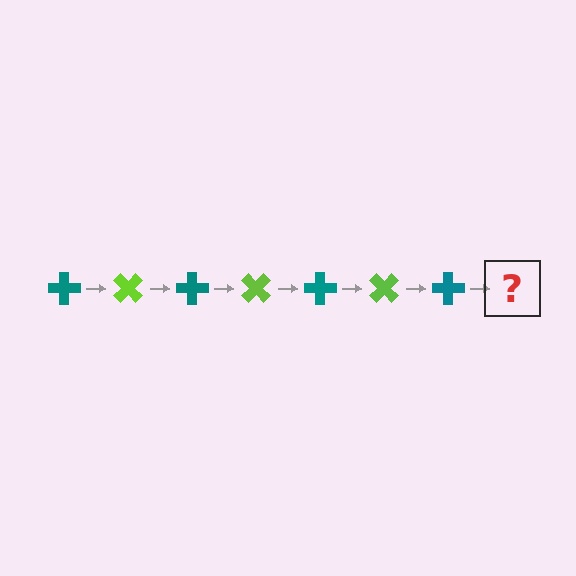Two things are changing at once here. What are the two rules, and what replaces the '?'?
The two rules are that it rotates 45 degrees each step and the color cycles through teal and lime. The '?' should be a lime cross, rotated 315 degrees from the start.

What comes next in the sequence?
The next element should be a lime cross, rotated 315 degrees from the start.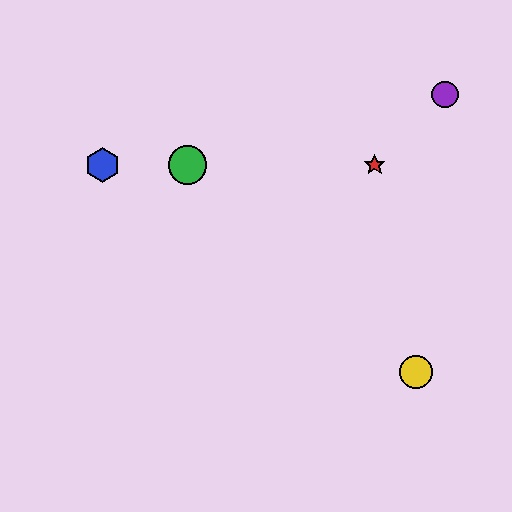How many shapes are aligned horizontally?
3 shapes (the red star, the blue hexagon, the green circle) are aligned horizontally.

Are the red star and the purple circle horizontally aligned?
No, the red star is at y≈165 and the purple circle is at y≈94.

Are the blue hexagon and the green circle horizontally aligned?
Yes, both are at y≈165.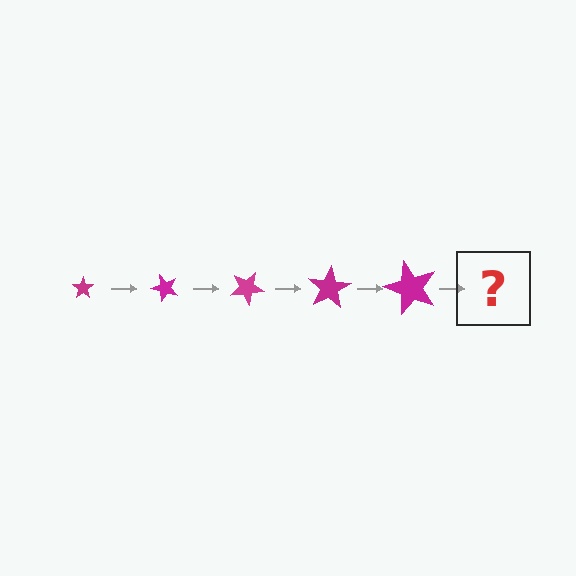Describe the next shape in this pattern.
It should be a star, larger than the previous one and rotated 250 degrees from the start.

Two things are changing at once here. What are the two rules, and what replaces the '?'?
The two rules are that the star grows larger each step and it rotates 50 degrees each step. The '?' should be a star, larger than the previous one and rotated 250 degrees from the start.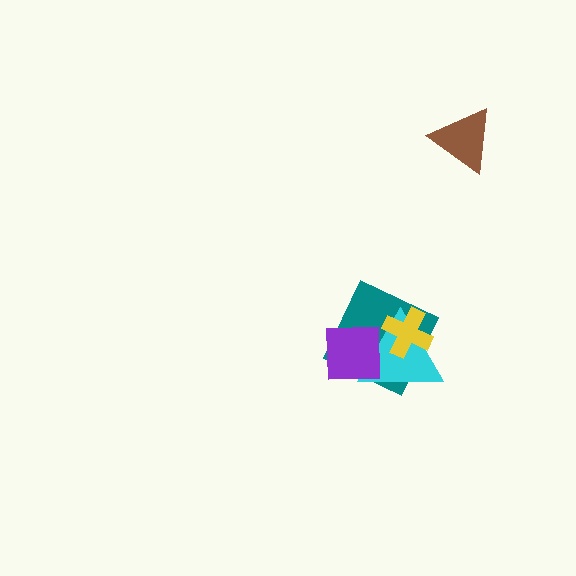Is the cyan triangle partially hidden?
Yes, it is partially covered by another shape.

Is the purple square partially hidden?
No, no other shape covers it.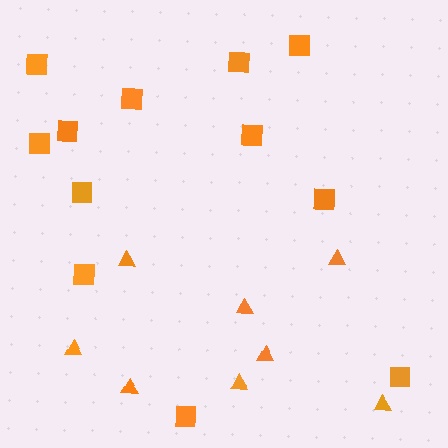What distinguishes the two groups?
There are 2 groups: one group of squares (12) and one group of triangles (8).